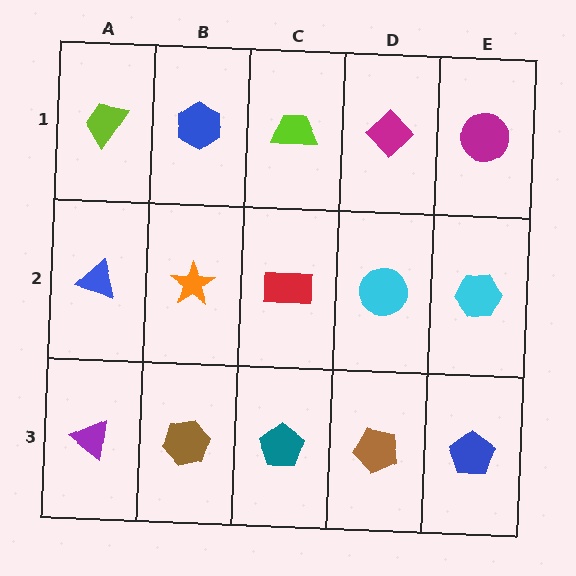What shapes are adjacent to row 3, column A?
A blue triangle (row 2, column A), a brown hexagon (row 3, column B).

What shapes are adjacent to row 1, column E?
A cyan hexagon (row 2, column E), a magenta diamond (row 1, column D).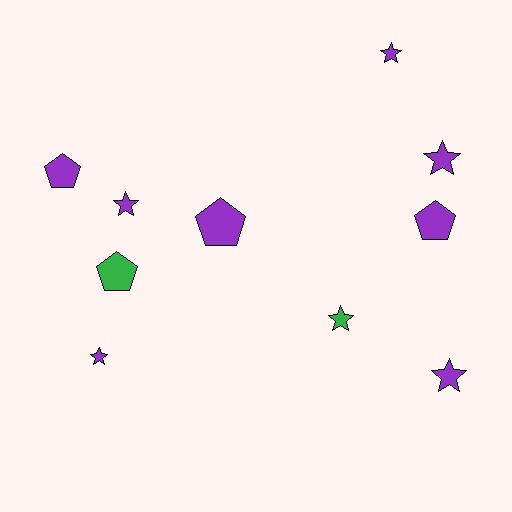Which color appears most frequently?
Purple, with 8 objects.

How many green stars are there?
There is 1 green star.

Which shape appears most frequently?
Star, with 6 objects.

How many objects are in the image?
There are 10 objects.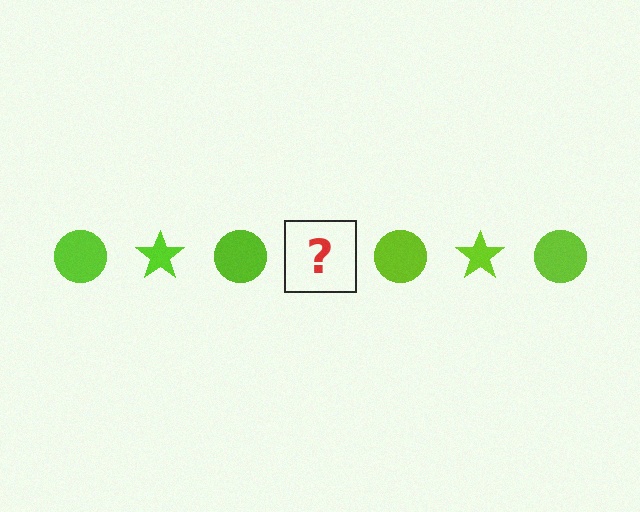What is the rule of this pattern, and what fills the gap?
The rule is that the pattern cycles through circle, star shapes in lime. The gap should be filled with a lime star.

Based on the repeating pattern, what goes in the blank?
The blank should be a lime star.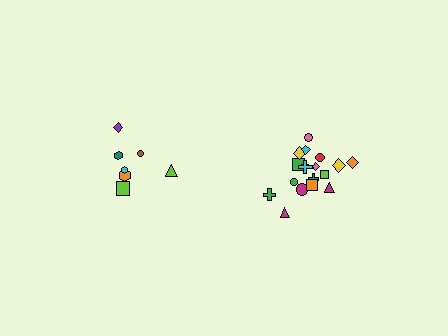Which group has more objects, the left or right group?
The right group.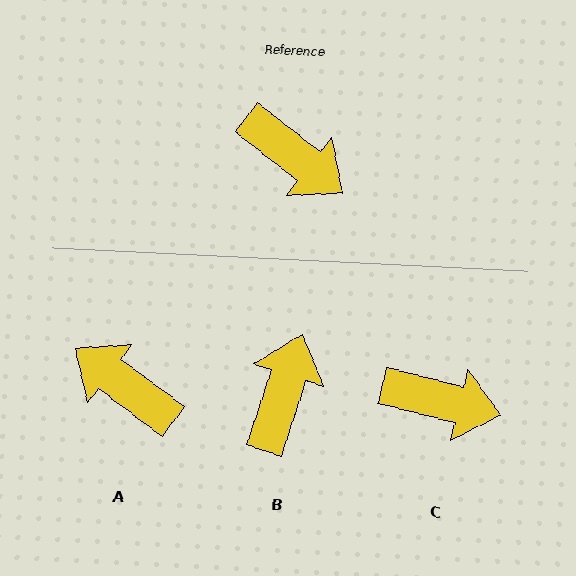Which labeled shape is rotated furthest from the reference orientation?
A, about 179 degrees away.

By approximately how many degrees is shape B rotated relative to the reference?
Approximately 110 degrees counter-clockwise.